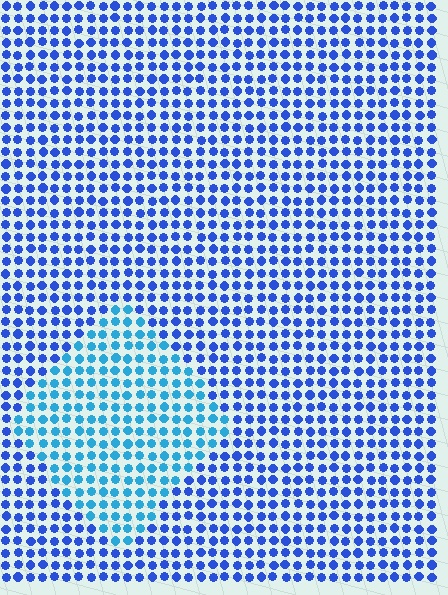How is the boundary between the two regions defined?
The boundary is defined purely by a slight shift in hue (about 31 degrees). Spacing, size, and orientation are identical on both sides.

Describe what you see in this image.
The image is filled with small blue elements in a uniform arrangement. A diamond-shaped region is visible where the elements are tinted to a slightly different hue, forming a subtle color boundary.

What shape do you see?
I see a diamond.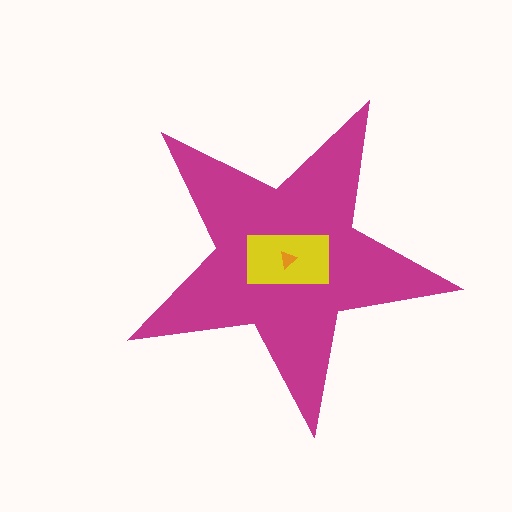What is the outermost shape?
The magenta star.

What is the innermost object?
The orange triangle.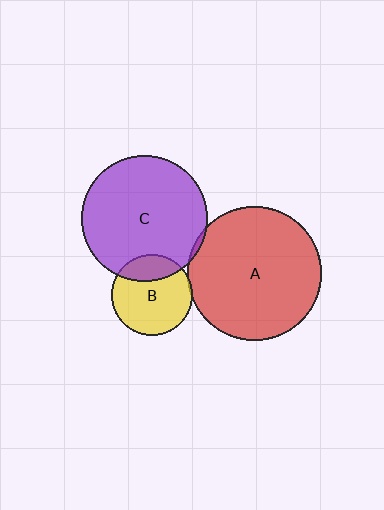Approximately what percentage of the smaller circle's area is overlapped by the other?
Approximately 5%.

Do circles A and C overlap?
Yes.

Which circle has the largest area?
Circle A (red).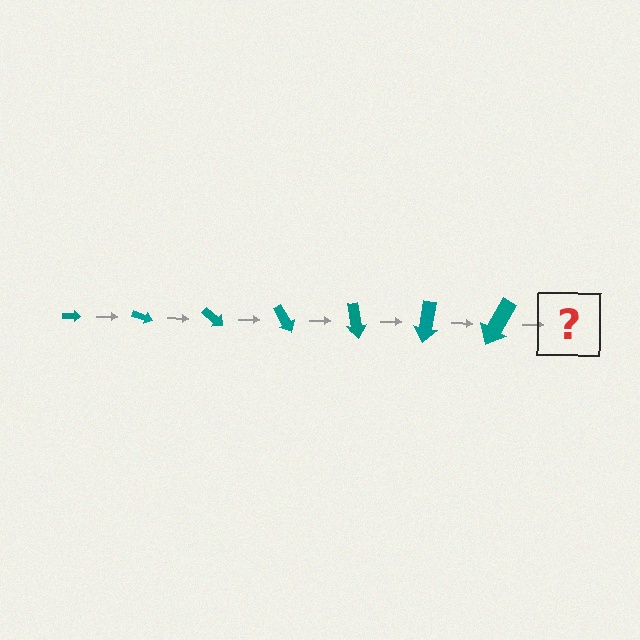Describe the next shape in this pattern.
It should be an arrow, larger than the previous one and rotated 140 degrees from the start.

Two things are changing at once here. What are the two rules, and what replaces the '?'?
The two rules are that the arrow grows larger each step and it rotates 20 degrees each step. The '?' should be an arrow, larger than the previous one and rotated 140 degrees from the start.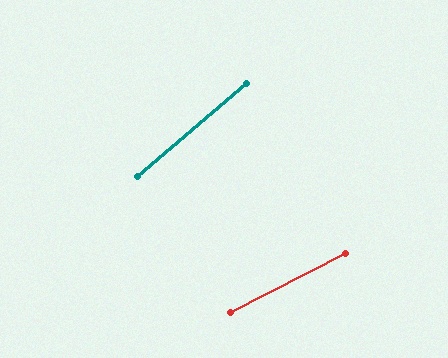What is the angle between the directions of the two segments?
Approximately 13 degrees.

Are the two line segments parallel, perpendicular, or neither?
Neither parallel nor perpendicular — they differ by about 13°.